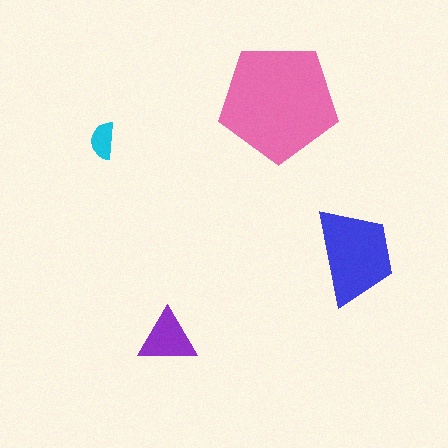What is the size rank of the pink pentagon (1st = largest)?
1st.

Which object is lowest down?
The purple triangle is bottommost.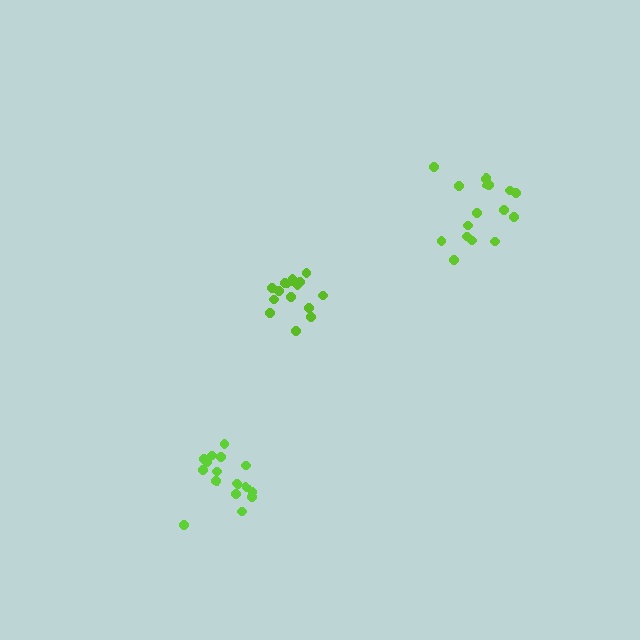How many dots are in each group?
Group 1: 16 dots, Group 2: 16 dots, Group 3: 16 dots (48 total).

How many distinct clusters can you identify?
There are 3 distinct clusters.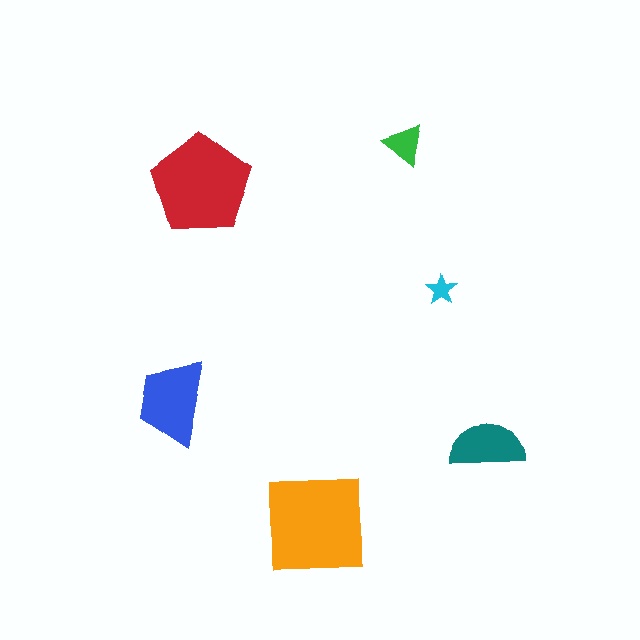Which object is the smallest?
The cyan star.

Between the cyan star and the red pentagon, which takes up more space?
The red pentagon.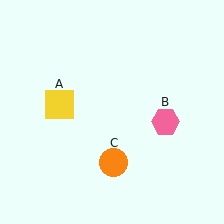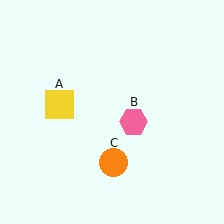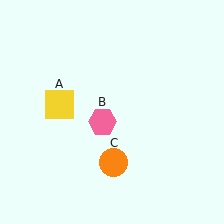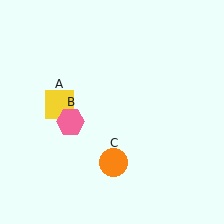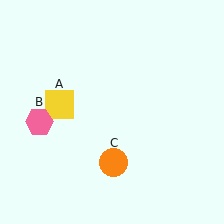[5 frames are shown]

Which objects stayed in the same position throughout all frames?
Yellow square (object A) and orange circle (object C) remained stationary.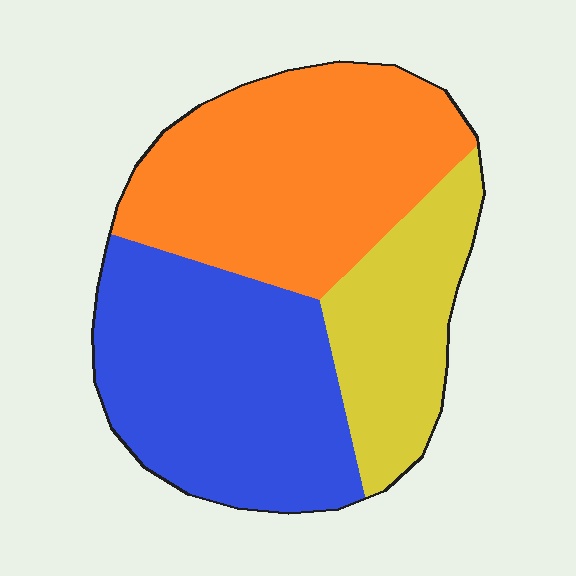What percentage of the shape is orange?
Orange takes up about two fifths (2/5) of the shape.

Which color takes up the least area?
Yellow, at roughly 20%.